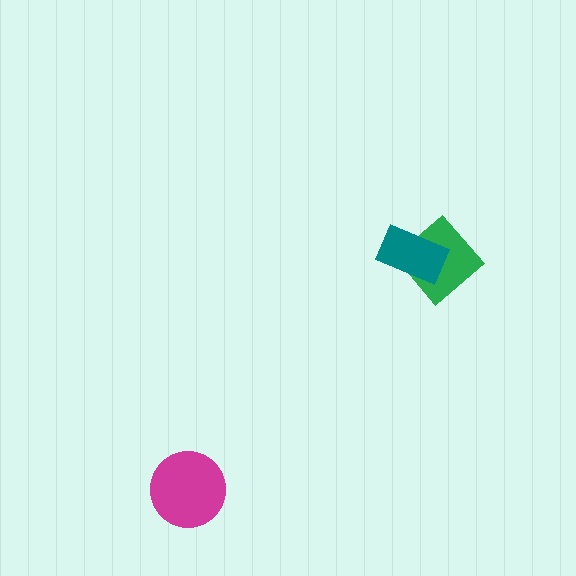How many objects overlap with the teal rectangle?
1 object overlaps with the teal rectangle.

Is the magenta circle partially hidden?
No, no other shape covers it.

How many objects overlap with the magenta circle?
0 objects overlap with the magenta circle.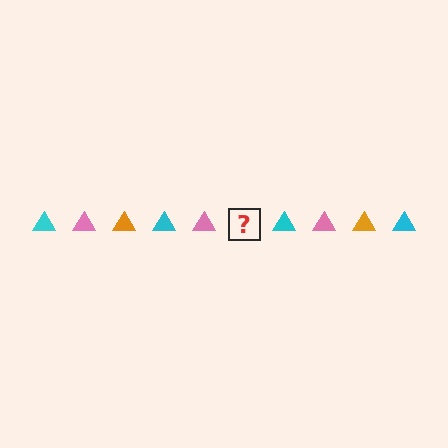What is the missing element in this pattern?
The missing element is an orange triangle.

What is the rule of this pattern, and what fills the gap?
The rule is that the pattern cycles through cyan, pink, orange triangles. The gap should be filled with an orange triangle.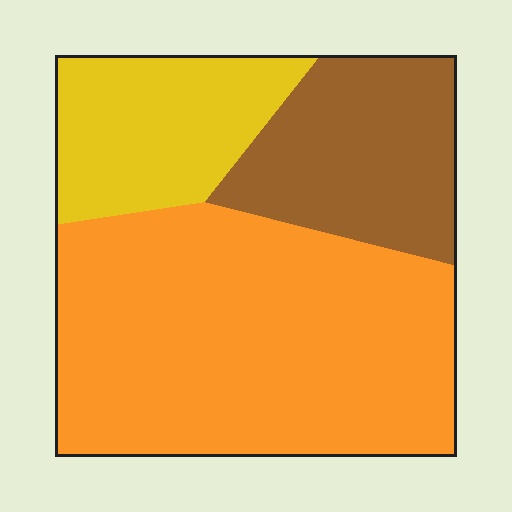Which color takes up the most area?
Orange, at roughly 55%.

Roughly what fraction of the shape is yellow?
Yellow takes up about one fifth (1/5) of the shape.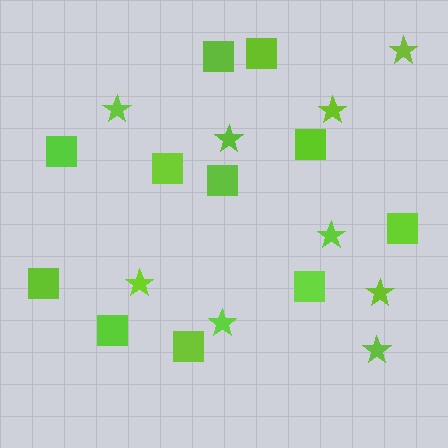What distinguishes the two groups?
There are 2 groups: one group of stars (9) and one group of squares (11).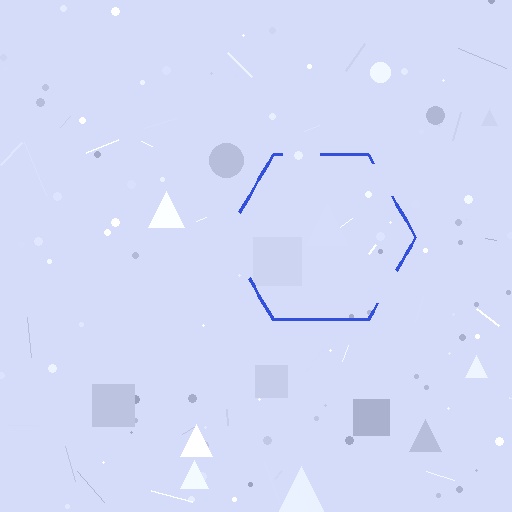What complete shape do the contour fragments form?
The contour fragments form a hexagon.